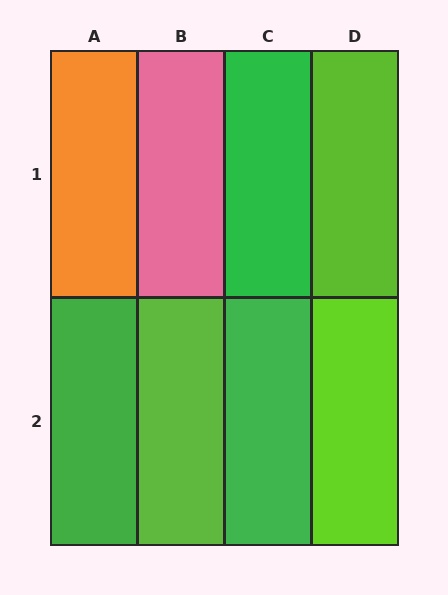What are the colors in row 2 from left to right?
Green, lime, green, lime.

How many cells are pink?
1 cell is pink.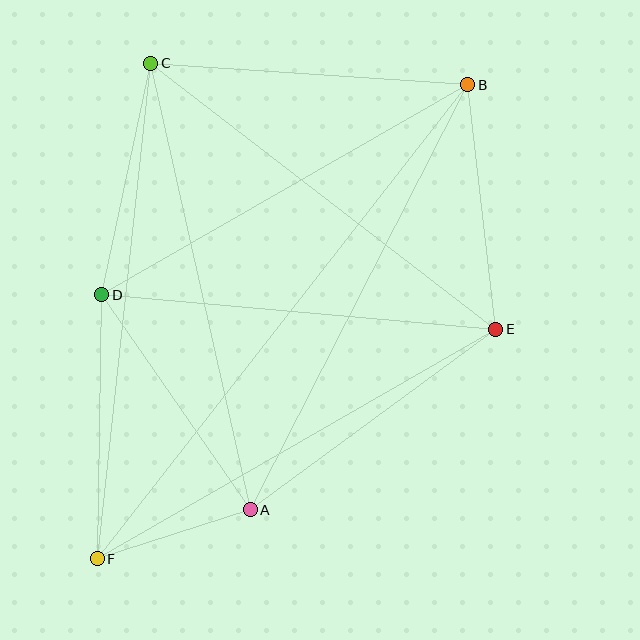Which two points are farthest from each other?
Points B and F are farthest from each other.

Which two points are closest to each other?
Points A and F are closest to each other.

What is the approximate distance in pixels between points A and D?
The distance between A and D is approximately 261 pixels.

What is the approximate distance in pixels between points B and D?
The distance between B and D is approximately 422 pixels.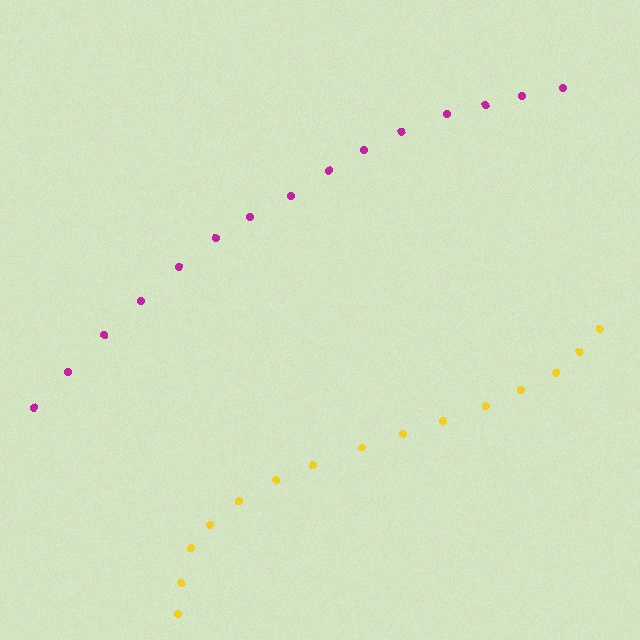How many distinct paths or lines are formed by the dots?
There are 2 distinct paths.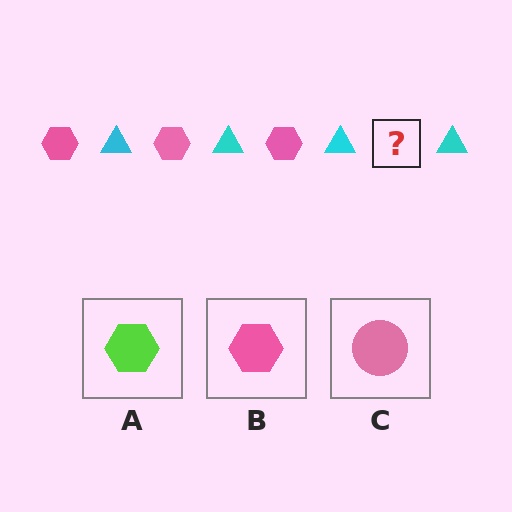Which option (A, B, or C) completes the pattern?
B.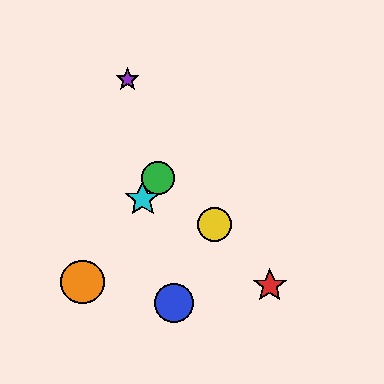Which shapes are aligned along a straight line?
The green circle, the orange circle, the cyan star are aligned along a straight line.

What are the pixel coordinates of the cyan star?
The cyan star is at (143, 199).